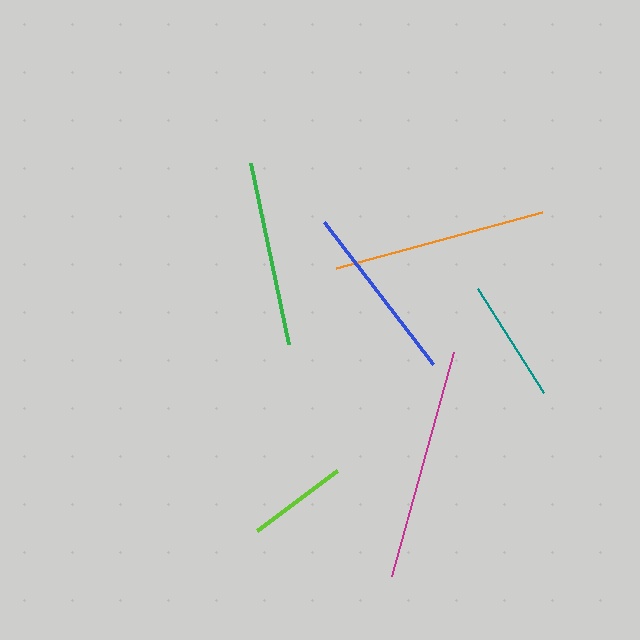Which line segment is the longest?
The magenta line is the longest at approximately 233 pixels.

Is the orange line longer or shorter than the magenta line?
The magenta line is longer than the orange line.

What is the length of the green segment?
The green segment is approximately 184 pixels long.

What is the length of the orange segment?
The orange segment is approximately 214 pixels long.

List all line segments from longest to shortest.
From longest to shortest: magenta, orange, green, blue, teal, lime.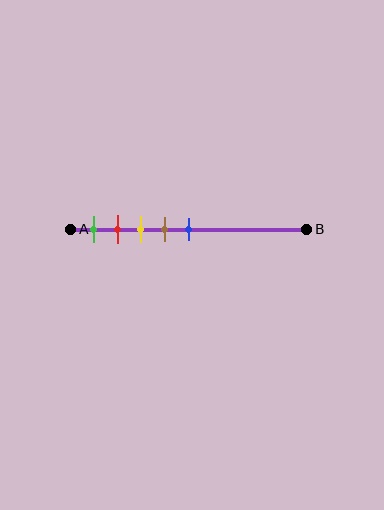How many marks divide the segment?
There are 5 marks dividing the segment.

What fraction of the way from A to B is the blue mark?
The blue mark is approximately 50% (0.5) of the way from A to B.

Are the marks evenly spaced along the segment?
Yes, the marks are approximately evenly spaced.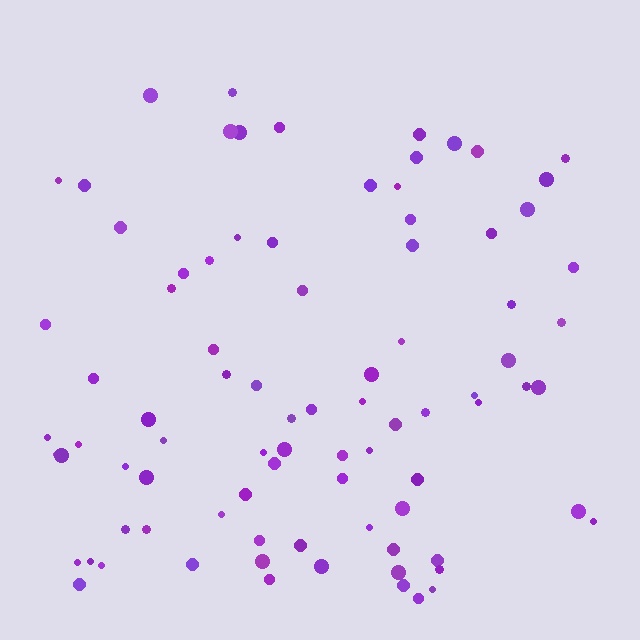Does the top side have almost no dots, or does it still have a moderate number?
Still a moderate number, just noticeably fewer than the bottom.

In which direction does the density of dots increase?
From top to bottom, with the bottom side densest.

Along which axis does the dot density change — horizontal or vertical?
Vertical.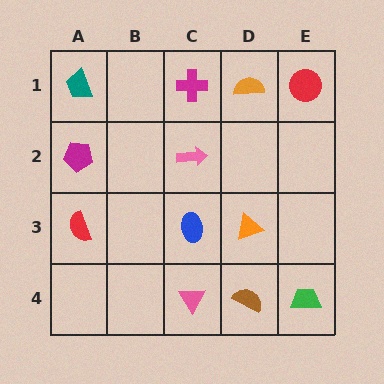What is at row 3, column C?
A blue ellipse.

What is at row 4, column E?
A green trapezoid.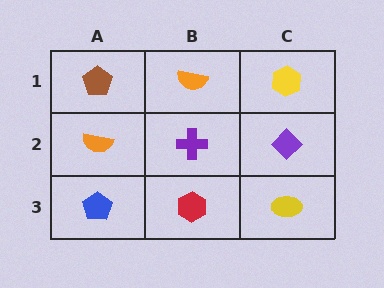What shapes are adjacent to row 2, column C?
A yellow hexagon (row 1, column C), a yellow ellipse (row 3, column C), a purple cross (row 2, column B).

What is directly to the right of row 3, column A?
A red hexagon.